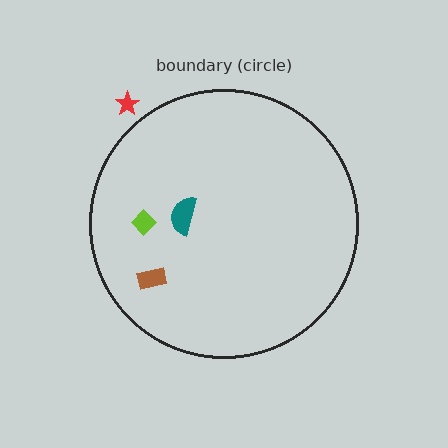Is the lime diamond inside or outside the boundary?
Inside.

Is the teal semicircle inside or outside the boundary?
Inside.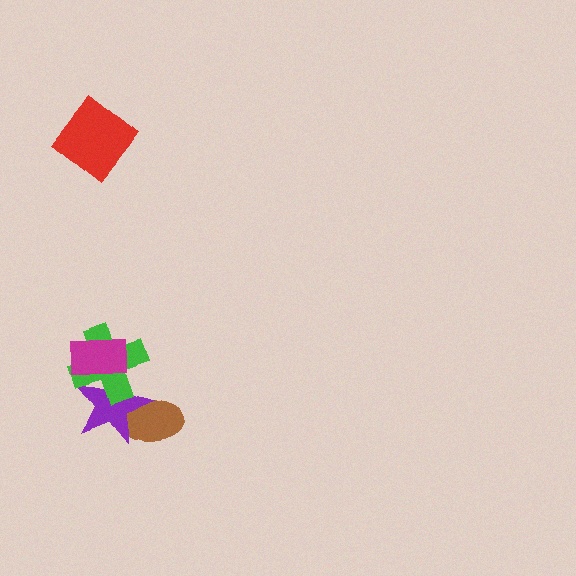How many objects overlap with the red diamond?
0 objects overlap with the red diamond.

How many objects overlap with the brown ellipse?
1 object overlaps with the brown ellipse.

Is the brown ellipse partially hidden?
Yes, it is partially covered by another shape.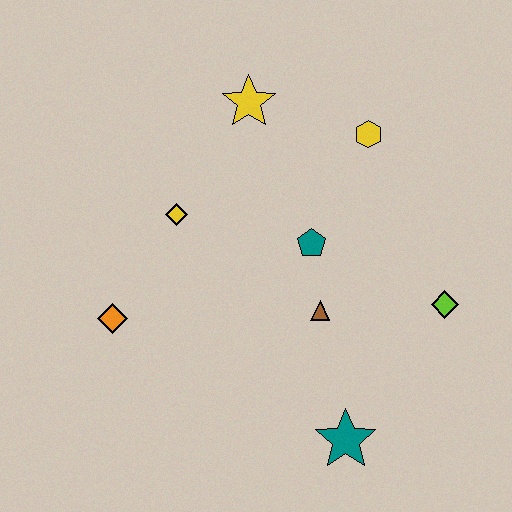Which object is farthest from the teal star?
The yellow star is farthest from the teal star.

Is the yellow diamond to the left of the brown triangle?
Yes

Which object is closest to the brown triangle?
The teal pentagon is closest to the brown triangle.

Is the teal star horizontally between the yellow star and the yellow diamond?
No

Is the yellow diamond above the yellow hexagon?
No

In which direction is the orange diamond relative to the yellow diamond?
The orange diamond is below the yellow diamond.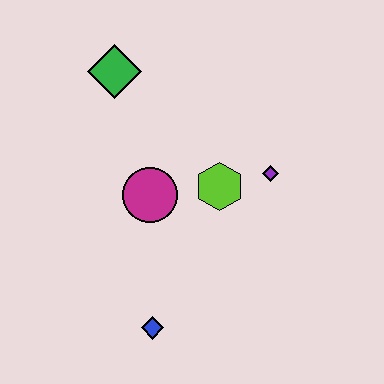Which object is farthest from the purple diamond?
The blue diamond is farthest from the purple diamond.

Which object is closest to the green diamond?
The magenta circle is closest to the green diamond.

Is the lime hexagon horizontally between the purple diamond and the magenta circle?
Yes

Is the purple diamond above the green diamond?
No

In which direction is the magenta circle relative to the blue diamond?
The magenta circle is above the blue diamond.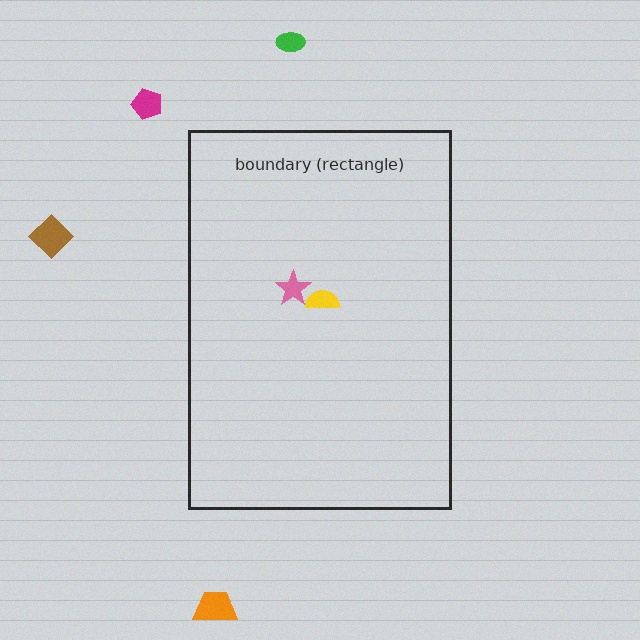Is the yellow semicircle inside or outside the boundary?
Inside.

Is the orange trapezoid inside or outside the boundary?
Outside.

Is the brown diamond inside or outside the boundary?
Outside.